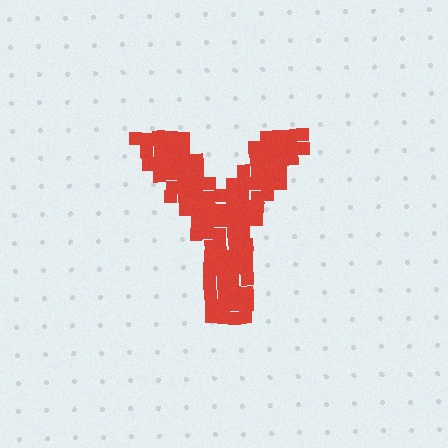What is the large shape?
The large shape is the letter Y.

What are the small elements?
The small elements are squares.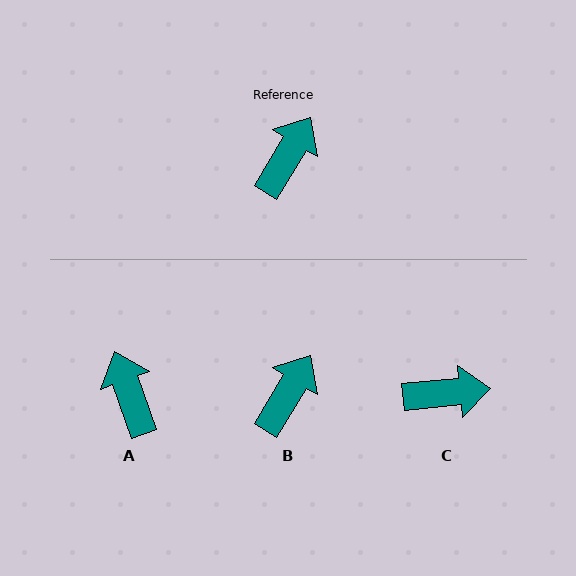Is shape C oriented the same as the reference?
No, it is off by about 54 degrees.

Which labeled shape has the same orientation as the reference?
B.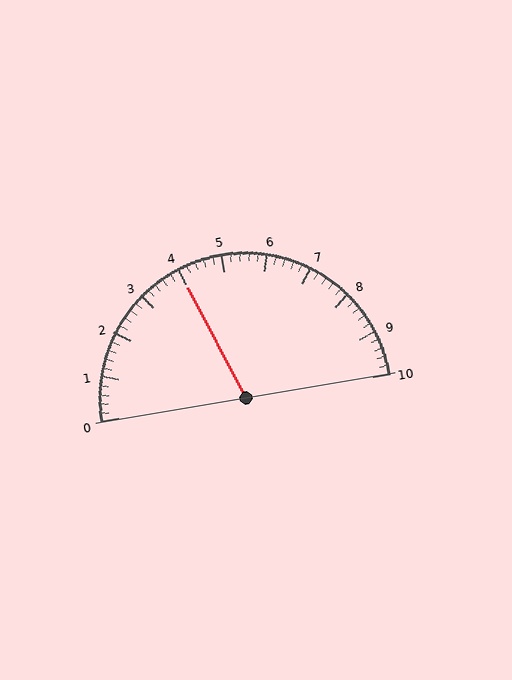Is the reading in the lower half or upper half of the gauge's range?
The reading is in the lower half of the range (0 to 10).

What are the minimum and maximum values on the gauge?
The gauge ranges from 0 to 10.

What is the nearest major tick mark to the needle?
The nearest major tick mark is 4.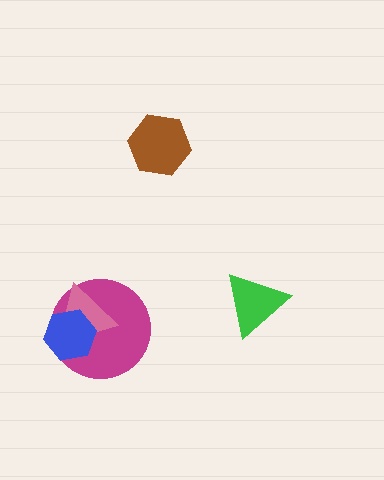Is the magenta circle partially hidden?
Yes, it is partially covered by another shape.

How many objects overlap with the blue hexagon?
2 objects overlap with the blue hexagon.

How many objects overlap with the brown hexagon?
0 objects overlap with the brown hexagon.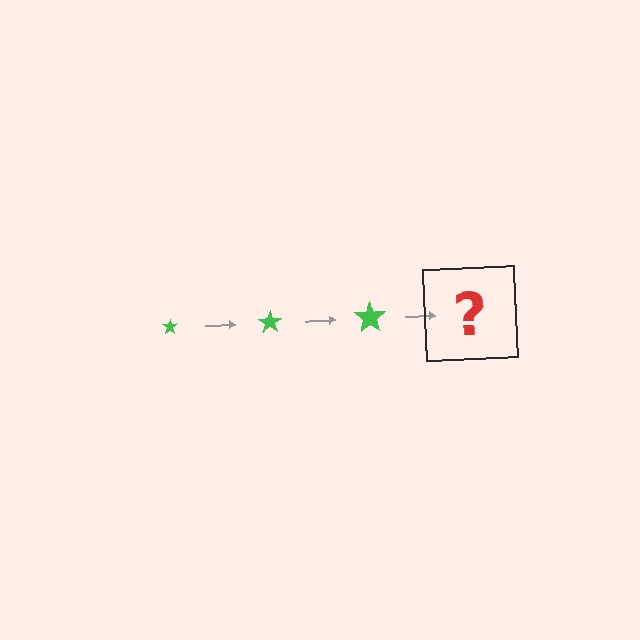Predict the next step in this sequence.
The next step is a green star, larger than the previous one.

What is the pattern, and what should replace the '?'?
The pattern is that the star gets progressively larger each step. The '?' should be a green star, larger than the previous one.